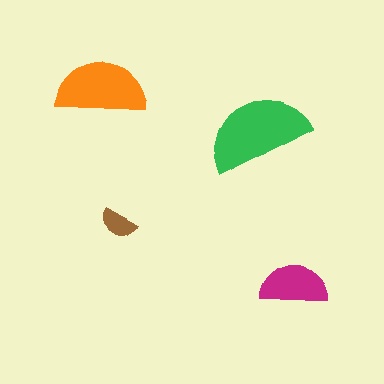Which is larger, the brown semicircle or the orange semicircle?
The orange one.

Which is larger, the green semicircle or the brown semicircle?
The green one.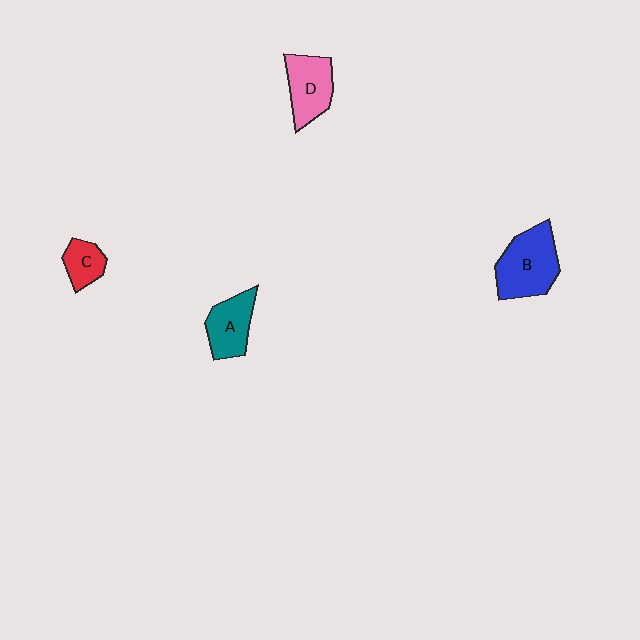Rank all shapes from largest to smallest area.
From largest to smallest: B (blue), D (pink), A (teal), C (red).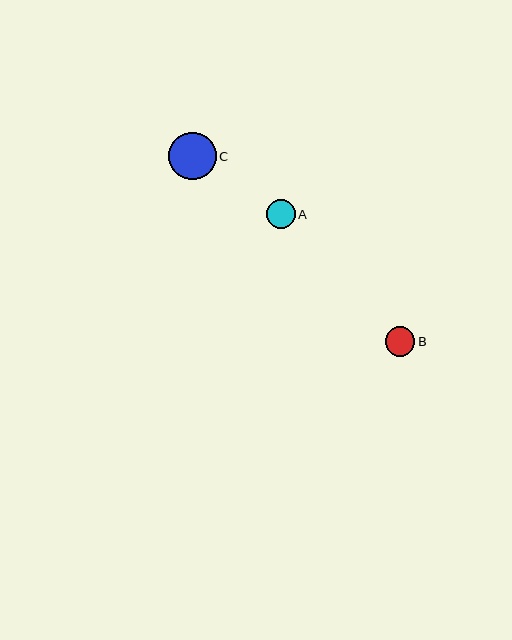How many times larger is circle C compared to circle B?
Circle C is approximately 1.6 times the size of circle B.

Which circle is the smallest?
Circle A is the smallest with a size of approximately 29 pixels.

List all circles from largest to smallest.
From largest to smallest: C, B, A.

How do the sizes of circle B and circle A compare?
Circle B and circle A are approximately the same size.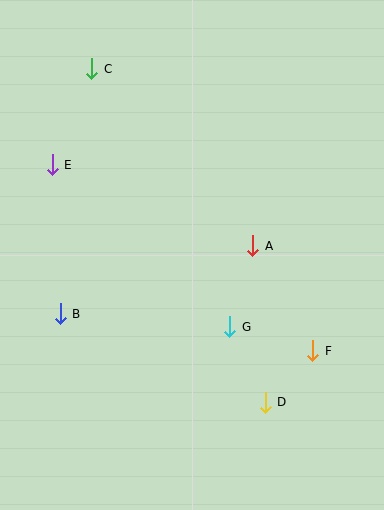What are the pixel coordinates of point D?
Point D is at (265, 402).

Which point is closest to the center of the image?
Point A at (253, 246) is closest to the center.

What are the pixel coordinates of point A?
Point A is at (253, 246).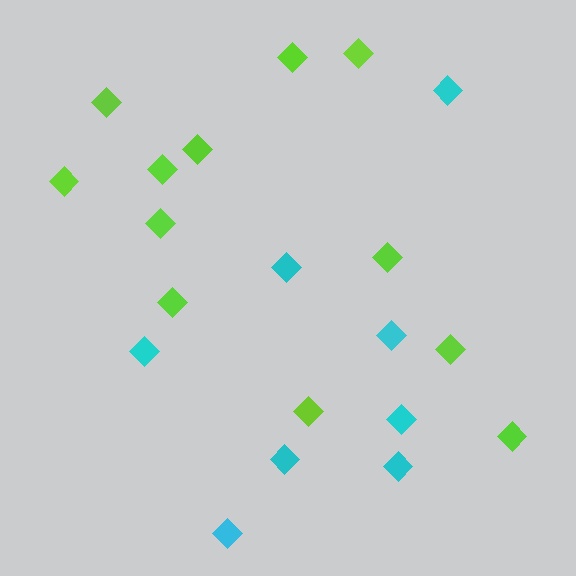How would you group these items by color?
There are 2 groups: one group of lime diamonds (12) and one group of cyan diamonds (8).